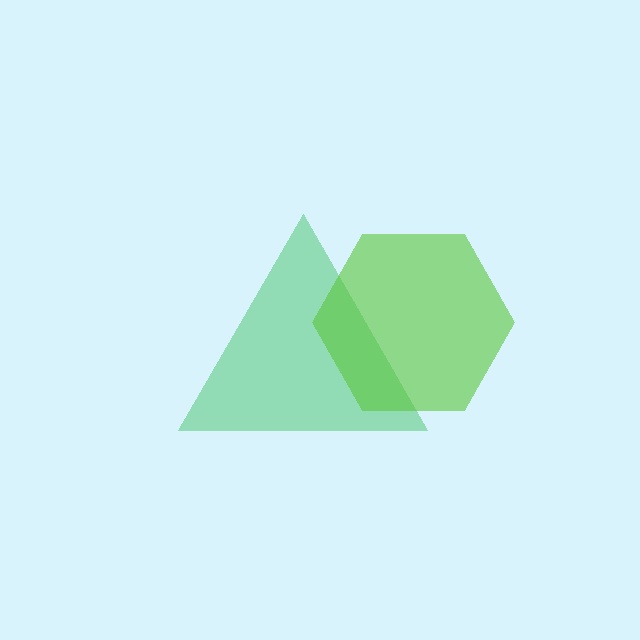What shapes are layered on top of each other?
The layered shapes are: a green triangle, a lime hexagon.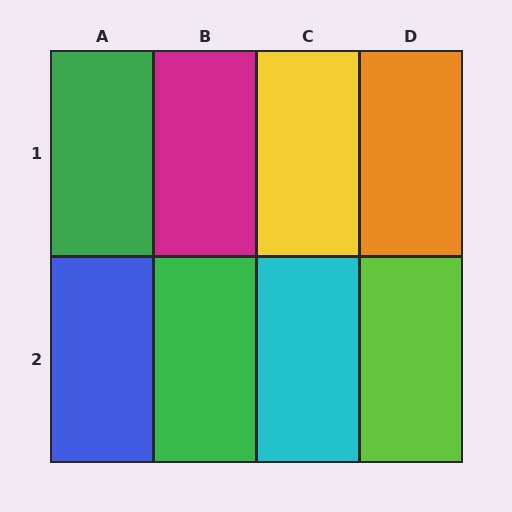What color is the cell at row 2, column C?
Cyan.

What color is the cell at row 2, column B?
Green.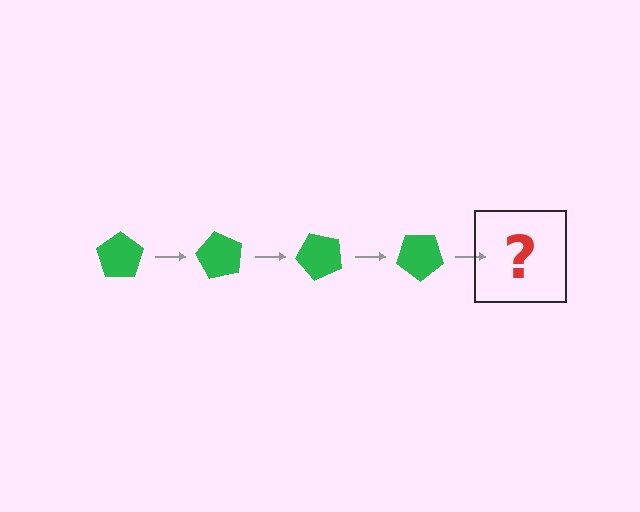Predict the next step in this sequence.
The next step is a green pentagon rotated 240 degrees.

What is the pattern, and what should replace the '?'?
The pattern is that the pentagon rotates 60 degrees each step. The '?' should be a green pentagon rotated 240 degrees.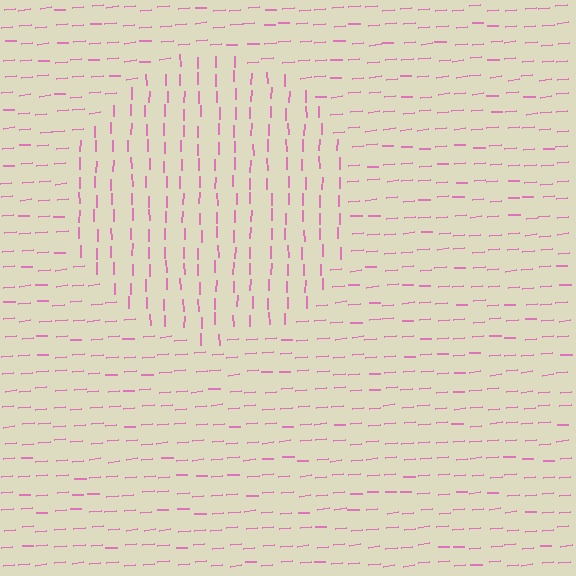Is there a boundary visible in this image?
Yes, there is a texture boundary formed by a change in line orientation.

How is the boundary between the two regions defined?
The boundary is defined purely by a change in line orientation (approximately 85 degrees difference). All lines are the same color and thickness.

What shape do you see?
I see a circle.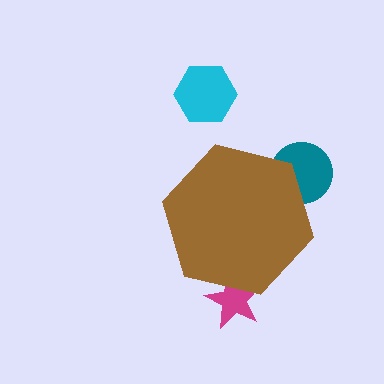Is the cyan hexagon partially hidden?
No, the cyan hexagon is fully visible.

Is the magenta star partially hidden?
Yes, the magenta star is partially hidden behind the brown hexagon.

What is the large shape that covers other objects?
A brown hexagon.